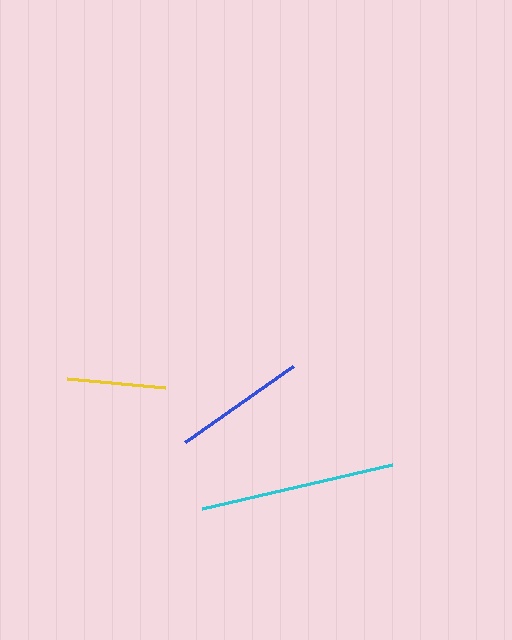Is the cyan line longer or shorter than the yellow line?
The cyan line is longer than the yellow line.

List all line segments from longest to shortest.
From longest to shortest: cyan, blue, yellow.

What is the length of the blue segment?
The blue segment is approximately 132 pixels long.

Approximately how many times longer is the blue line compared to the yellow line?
The blue line is approximately 1.3 times the length of the yellow line.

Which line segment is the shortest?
The yellow line is the shortest at approximately 98 pixels.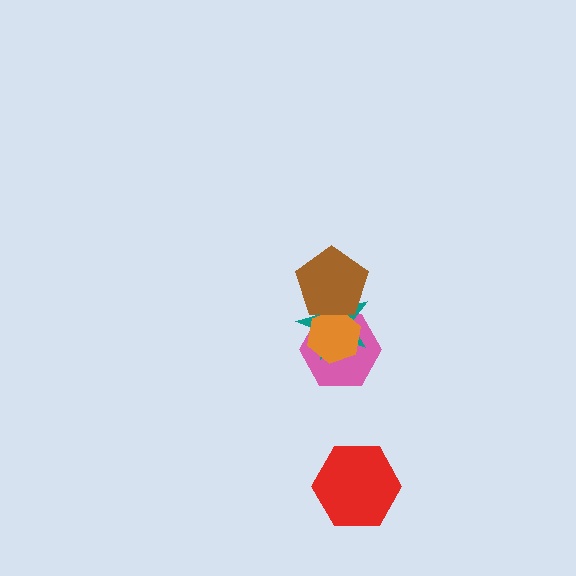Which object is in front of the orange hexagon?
The brown pentagon is in front of the orange hexagon.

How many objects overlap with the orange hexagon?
3 objects overlap with the orange hexagon.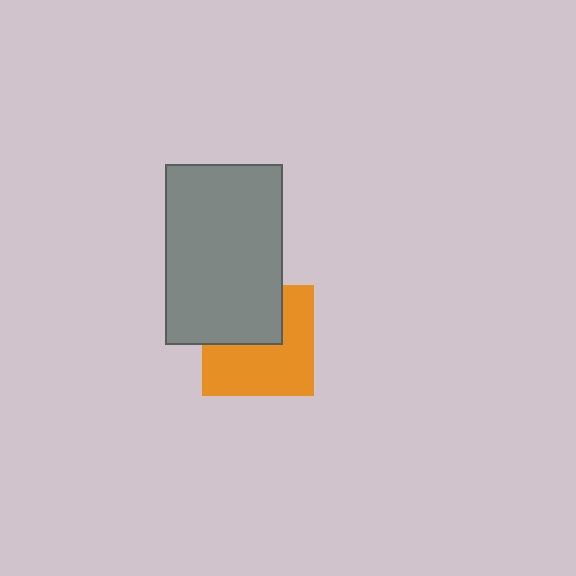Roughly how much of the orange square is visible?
About half of it is visible (roughly 60%).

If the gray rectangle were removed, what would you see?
You would see the complete orange square.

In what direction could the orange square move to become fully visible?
The orange square could move down. That would shift it out from behind the gray rectangle entirely.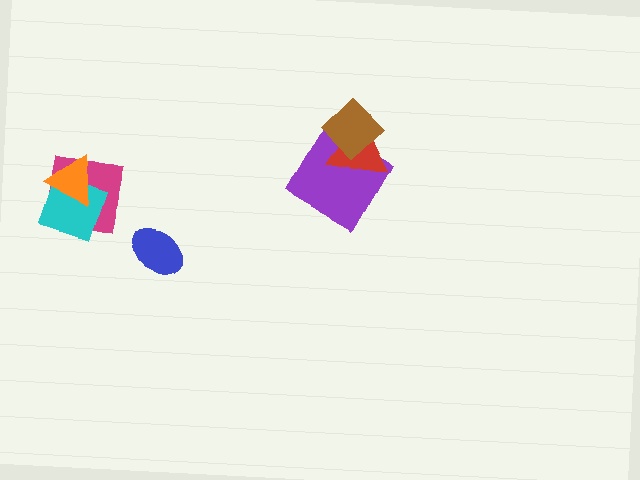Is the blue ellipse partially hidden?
No, no other shape covers it.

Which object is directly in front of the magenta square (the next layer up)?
The cyan square is directly in front of the magenta square.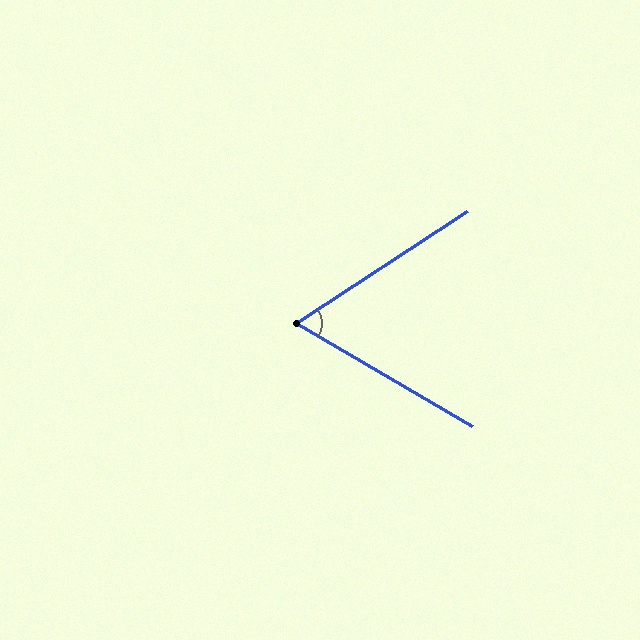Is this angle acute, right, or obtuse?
It is acute.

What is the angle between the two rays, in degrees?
Approximately 64 degrees.